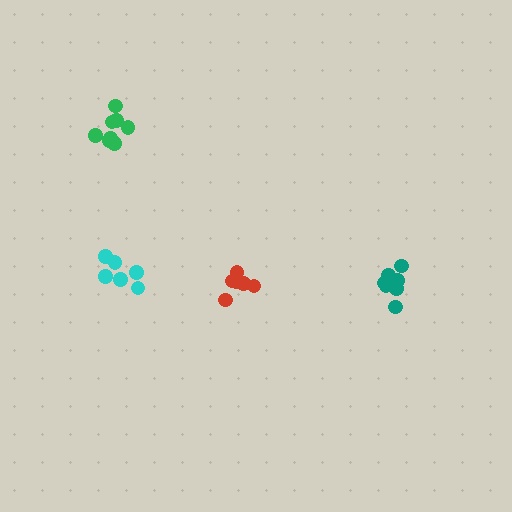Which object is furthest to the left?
The green cluster is leftmost.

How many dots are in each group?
Group 1: 6 dots, Group 2: 6 dots, Group 3: 7 dots, Group 4: 9 dots (28 total).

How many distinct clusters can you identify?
There are 4 distinct clusters.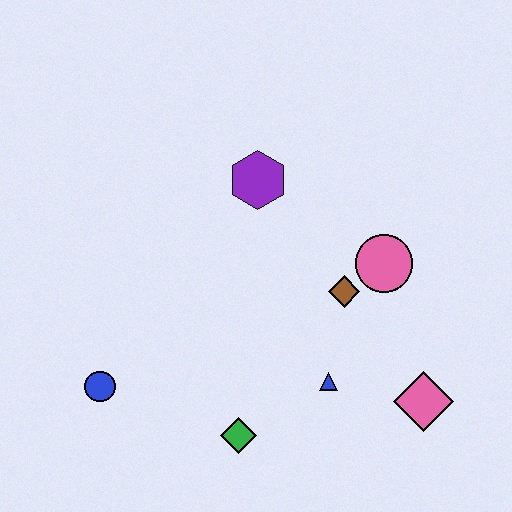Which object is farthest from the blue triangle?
The blue circle is farthest from the blue triangle.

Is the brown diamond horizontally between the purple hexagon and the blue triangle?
No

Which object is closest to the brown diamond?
The pink circle is closest to the brown diamond.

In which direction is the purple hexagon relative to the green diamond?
The purple hexagon is above the green diamond.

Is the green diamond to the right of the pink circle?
No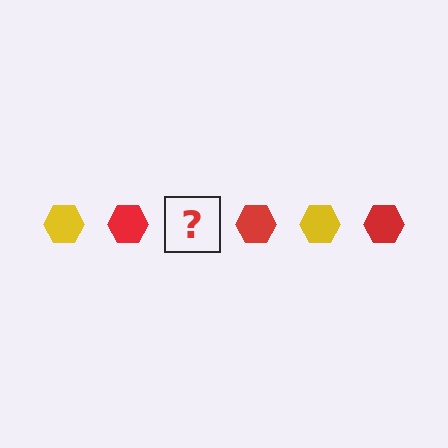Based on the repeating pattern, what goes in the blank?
The blank should be a yellow hexagon.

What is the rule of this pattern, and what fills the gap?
The rule is that the pattern cycles through yellow, red hexagons. The gap should be filled with a yellow hexagon.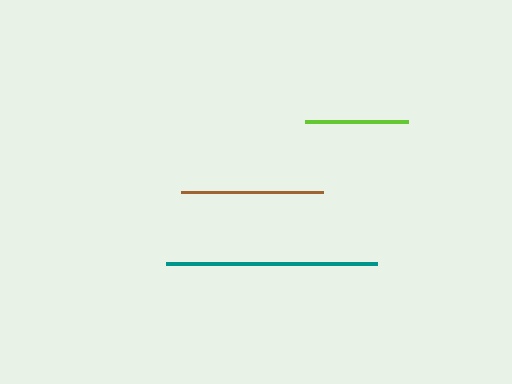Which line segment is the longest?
The teal line is the longest at approximately 211 pixels.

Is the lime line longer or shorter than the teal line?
The teal line is longer than the lime line.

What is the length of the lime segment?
The lime segment is approximately 102 pixels long.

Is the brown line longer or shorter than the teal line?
The teal line is longer than the brown line.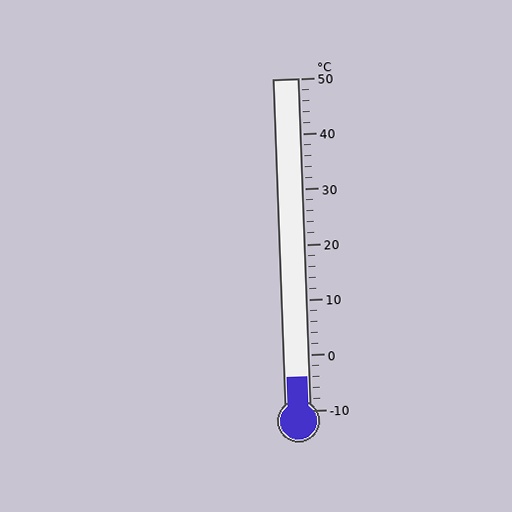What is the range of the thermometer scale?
The thermometer scale ranges from -10°C to 50°C.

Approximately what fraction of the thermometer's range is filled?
The thermometer is filled to approximately 10% of its range.